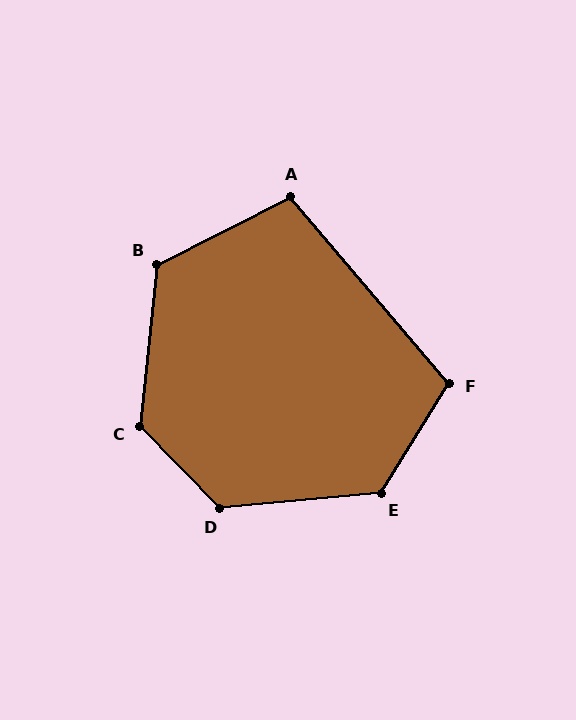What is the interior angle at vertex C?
Approximately 129 degrees (obtuse).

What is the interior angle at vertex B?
Approximately 122 degrees (obtuse).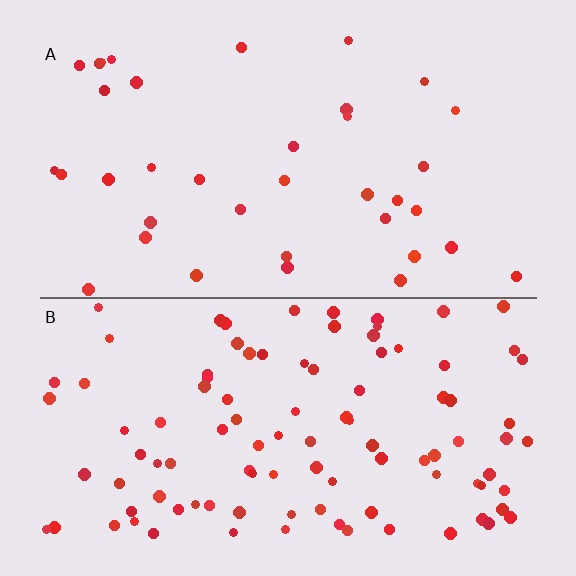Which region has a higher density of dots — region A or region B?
B (the bottom).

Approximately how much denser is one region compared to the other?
Approximately 2.8× — region B over region A.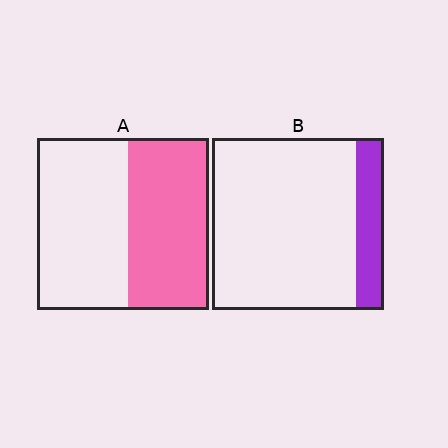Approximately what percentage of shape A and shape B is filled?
A is approximately 45% and B is approximately 15%.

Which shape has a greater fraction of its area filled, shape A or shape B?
Shape A.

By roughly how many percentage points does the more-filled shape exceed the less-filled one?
By roughly 30 percentage points (A over B).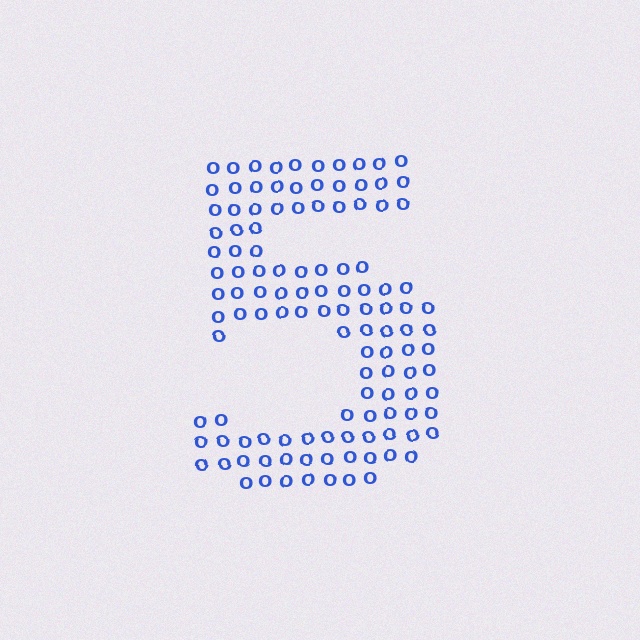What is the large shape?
The large shape is the digit 5.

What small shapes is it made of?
It is made of small letter O's.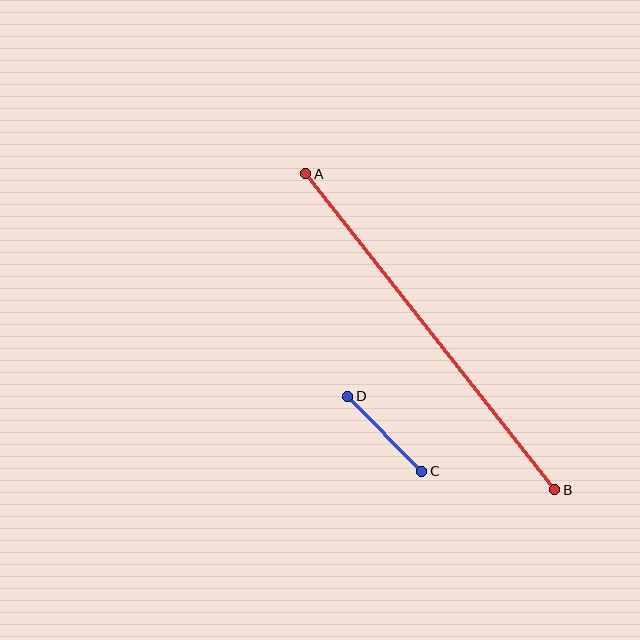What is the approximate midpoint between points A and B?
The midpoint is at approximately (430, 332) pixels.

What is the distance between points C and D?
The distance is approximately 105 pixels.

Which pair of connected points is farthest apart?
Points A and B are farthest apart.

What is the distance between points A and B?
The distance is approximately 402 pixels.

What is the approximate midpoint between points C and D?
The midpoint is at approximately (385, 434) pixels.